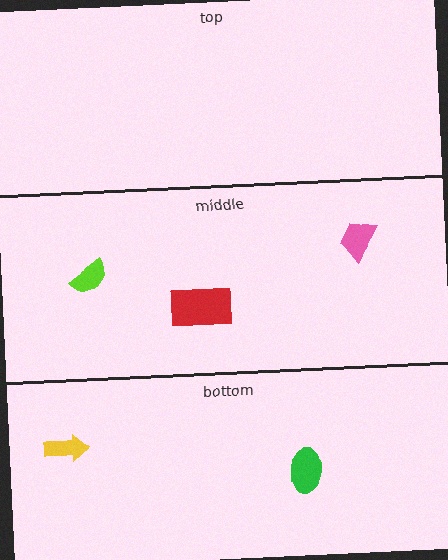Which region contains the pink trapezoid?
The middle region.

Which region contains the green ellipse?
The bottom region.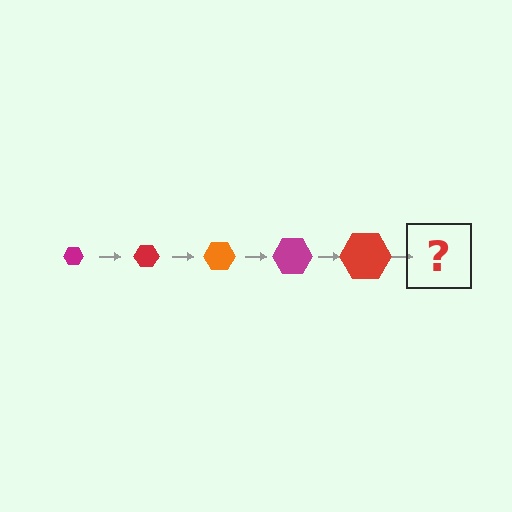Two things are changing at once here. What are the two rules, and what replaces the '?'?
The two rules are that the hexagon grows larger each step and the color cycles through magenta, red, and orange. The '?' should be an orange hexagon, larger than the previous one.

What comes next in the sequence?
The next element should be an orange hexagon, larger than the previous one.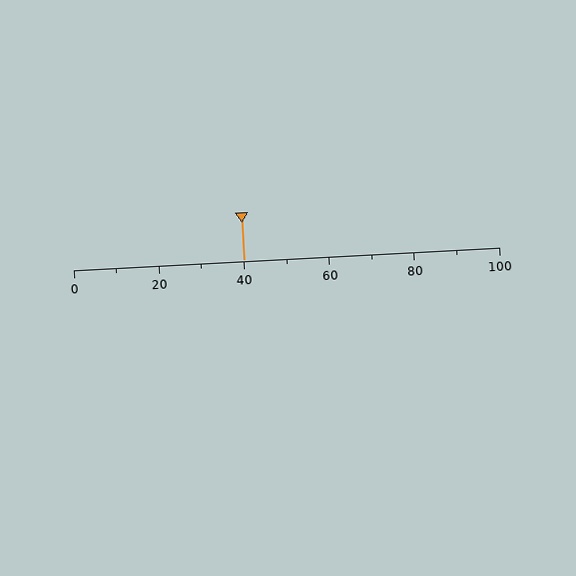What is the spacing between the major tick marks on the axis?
The major ticks are spaced 20 apart.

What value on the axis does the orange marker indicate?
The marker indicates approximately 40.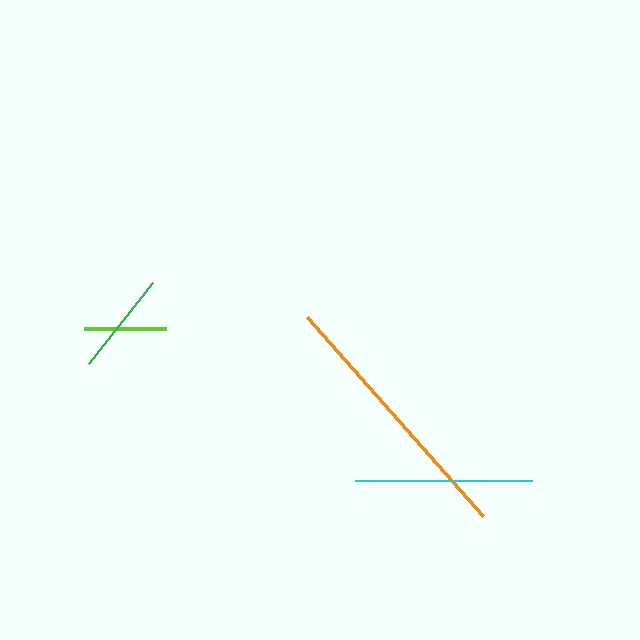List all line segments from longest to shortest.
From longest to shortest: orange, cyan, green, lime.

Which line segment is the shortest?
The lime line is the shortest at approximately 82 pixels.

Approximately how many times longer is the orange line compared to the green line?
The orange line is approximately 2.6 times the length of the green line.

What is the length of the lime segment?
The lime segment is approximately 82 pixels long.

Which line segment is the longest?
The orange line is the longest at approximately 265 pixels.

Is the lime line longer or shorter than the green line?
The green line is longer than the lime line.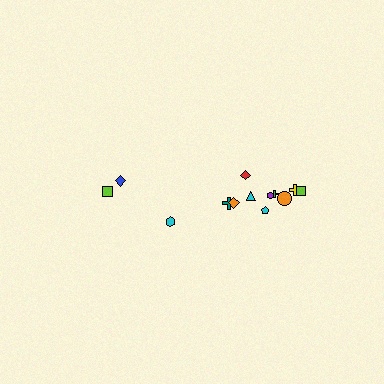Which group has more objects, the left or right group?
The right group.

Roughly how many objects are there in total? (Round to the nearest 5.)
Roughly 15 objects in total.